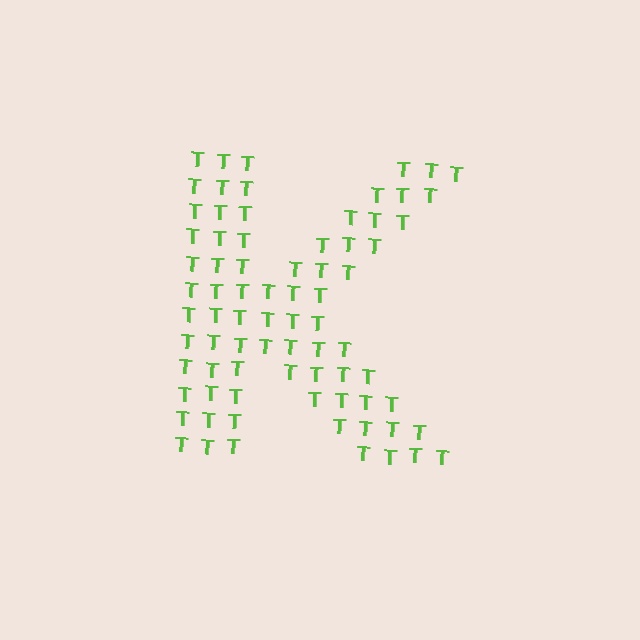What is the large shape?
The large shape is the letter K.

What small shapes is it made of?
It is made of small letter T's.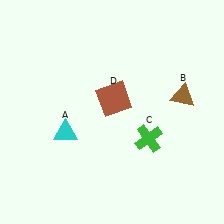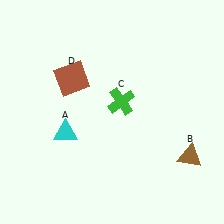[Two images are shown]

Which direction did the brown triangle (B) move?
The brown triangle (B) moved down.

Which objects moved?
The objects that moved are: the brown triangle (B), the green cross (C), the brown square (D).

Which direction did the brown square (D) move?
The brown square (D) moved left.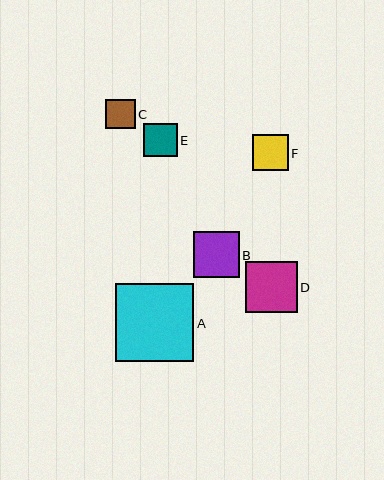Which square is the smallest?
Square C is the smallest with a size of approximately 29 pixels.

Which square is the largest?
Square A is the largest with a size of approximately 78 pixels.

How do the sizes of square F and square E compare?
Square F and square E are approximately the same size.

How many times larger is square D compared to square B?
Square D is approximately 1.1 times the size of square B.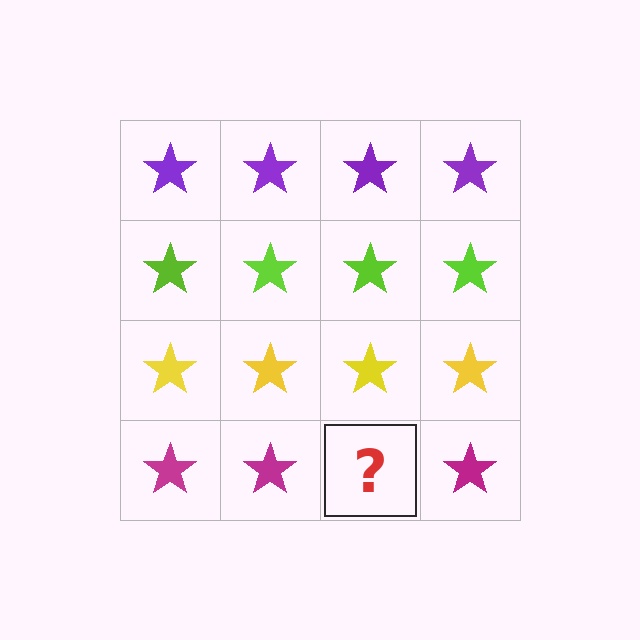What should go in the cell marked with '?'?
The missing cell should contain a magenta star.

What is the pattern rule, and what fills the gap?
The rule is that each row has a consistent color. The gap should be filled with a magenta star.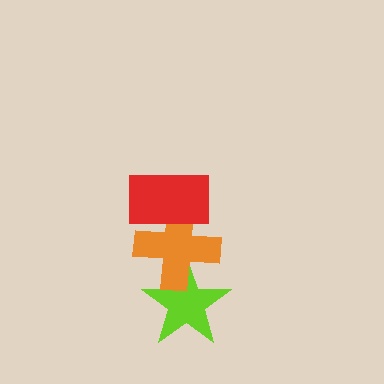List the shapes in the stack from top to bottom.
From top to bottom: the red rectangle, the orange cross, the lime star.